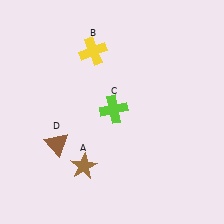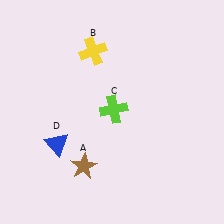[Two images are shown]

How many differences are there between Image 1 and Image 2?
There is 1 difference between the two images.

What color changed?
The triangle (D) changed from brown in Image 1 to blue in Image 2.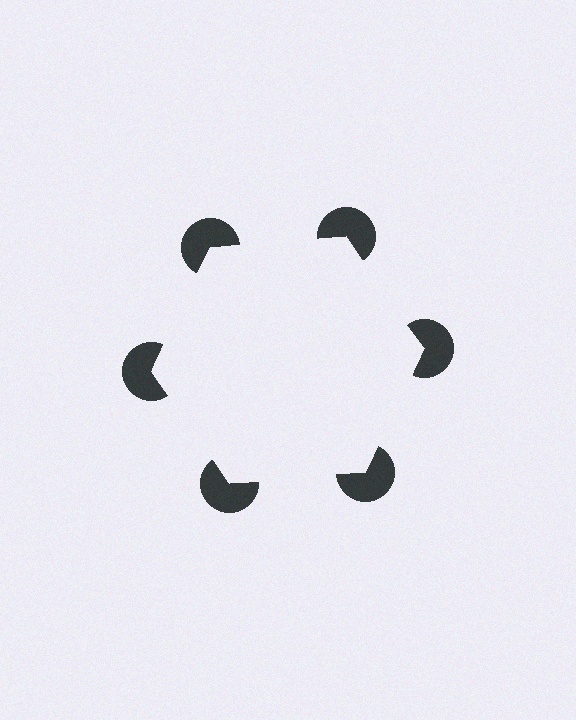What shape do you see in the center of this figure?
An illusory hexagon — its edges are inferred from the aligned wedge cuts in the pac-man discs, not physically drawn.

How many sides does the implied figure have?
6 sides.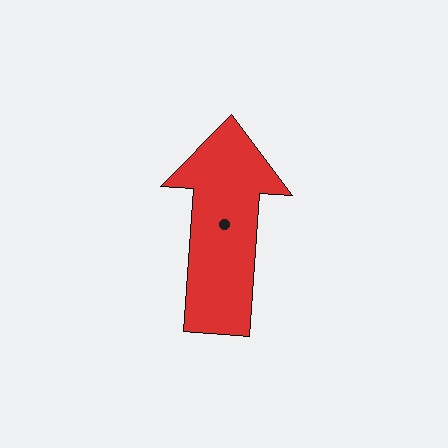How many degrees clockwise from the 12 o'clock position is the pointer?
Approximately 4 degrees.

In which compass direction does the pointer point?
North.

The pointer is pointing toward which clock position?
Roughly 12 o'clock.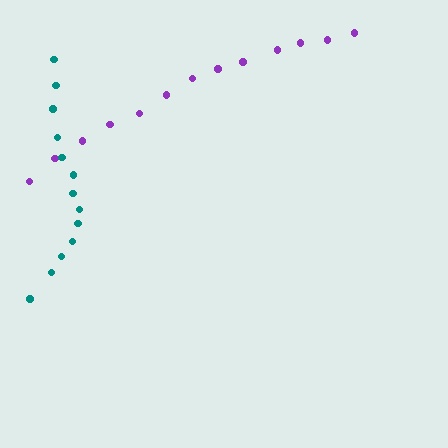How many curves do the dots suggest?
There are 2 distinct paths.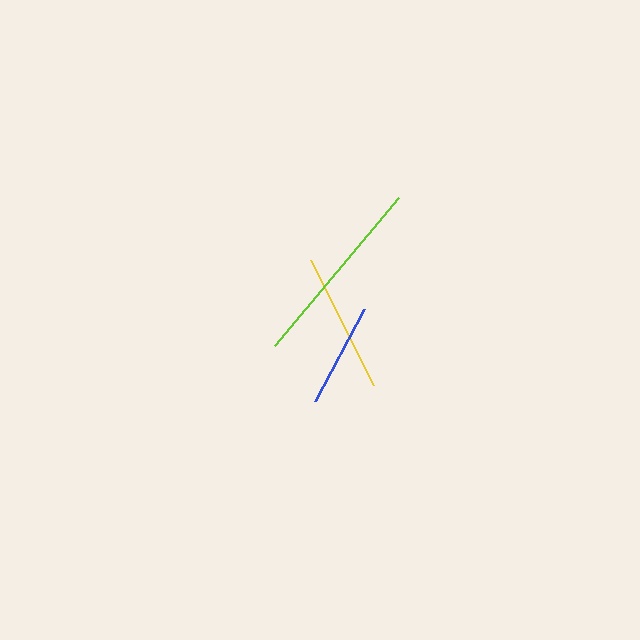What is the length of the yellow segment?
The yellow segment is approximately 140 pixels long.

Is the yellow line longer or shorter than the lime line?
The lime line is longer than the yellow line.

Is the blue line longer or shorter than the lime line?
The lime line is longer than the blue line.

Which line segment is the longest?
The lime line is the longest at approximately 193 pixels.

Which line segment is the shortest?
The blue line is the shortest at approximately 104 pixels.